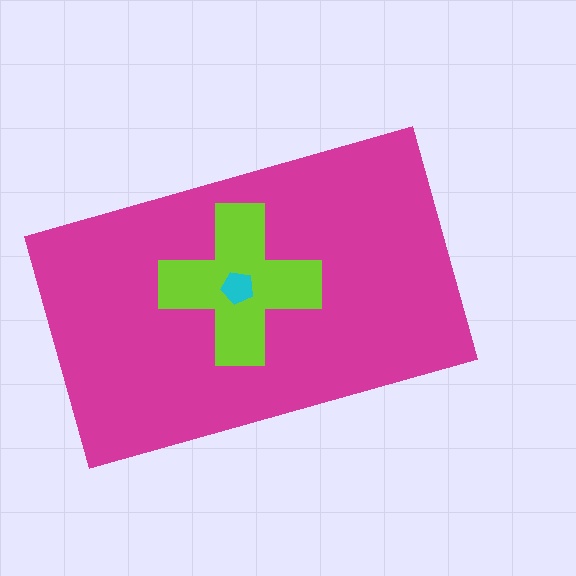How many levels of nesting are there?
3.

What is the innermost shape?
The cyan pentagon.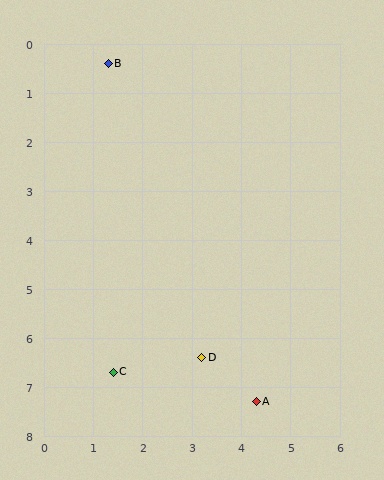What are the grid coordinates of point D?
Point D is at approximately (3.2, 6.4).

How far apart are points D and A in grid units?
Points D and A are about 1.4 grid units apart.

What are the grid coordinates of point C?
Point C is at approximately (1.4, 6.7).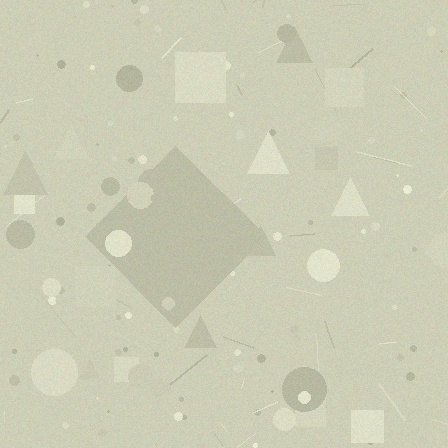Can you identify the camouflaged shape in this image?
The camouflaged shape is a diamond.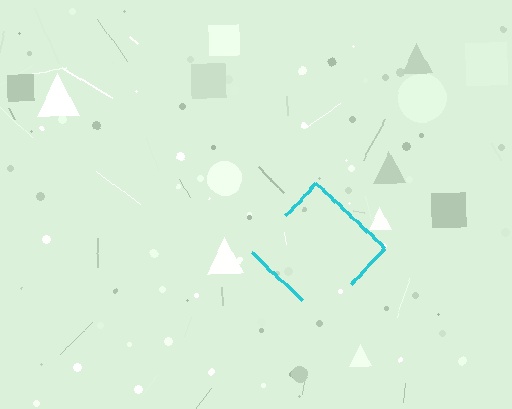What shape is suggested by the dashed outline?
The dashed outline suggests a diamond.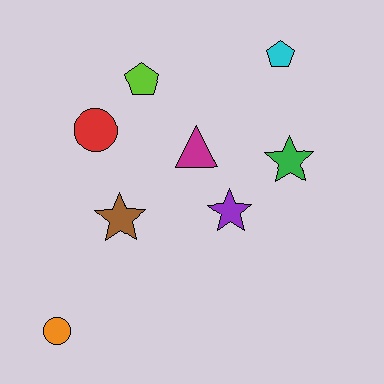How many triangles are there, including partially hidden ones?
There is 1 triangle.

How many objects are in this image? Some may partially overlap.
There are 8 objects.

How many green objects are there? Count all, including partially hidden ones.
There is 1 green object.